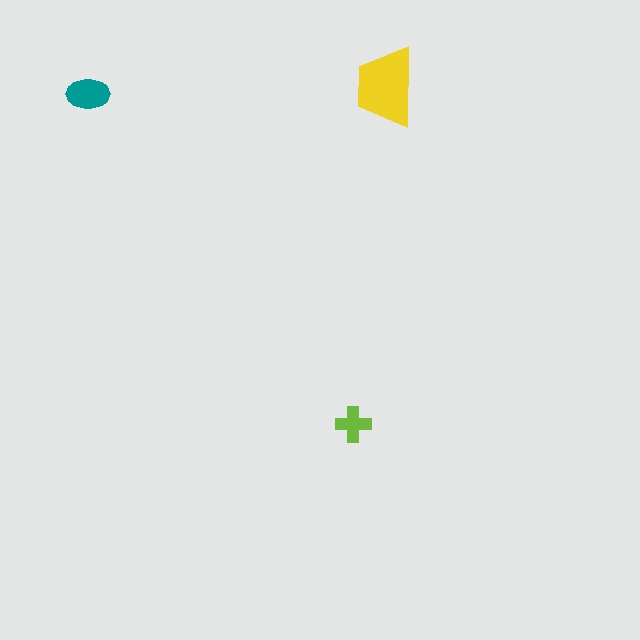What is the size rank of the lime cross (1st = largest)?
3rd.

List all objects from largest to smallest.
The yellow trapezoid, the teal ellipse, the lime cross.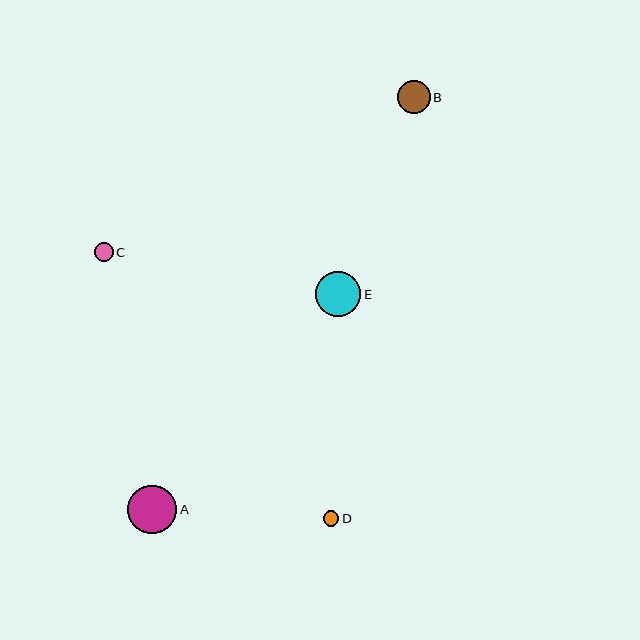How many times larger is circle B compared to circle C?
Circle B is approximately 1.8 times the size of circle C.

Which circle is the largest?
Circle A is the largest with a size of approximately 49 pixels.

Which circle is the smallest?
Circle D is the smallest with a size of approximately 16 pixels.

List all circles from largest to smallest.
From largest to smallest: A, E, B, C, D.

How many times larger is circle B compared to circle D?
Circle B is approximately 2.1 times the size of circle D.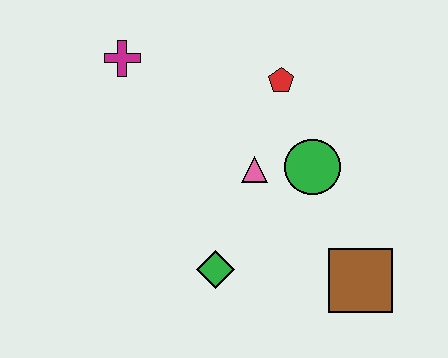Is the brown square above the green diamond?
No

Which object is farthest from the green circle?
The magenta cross is farthest from the green circle.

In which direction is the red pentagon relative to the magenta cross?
The red pentagon is to the right of the magenta cross.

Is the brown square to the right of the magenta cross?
Yes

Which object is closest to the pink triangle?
The green circle is closest to the pink triangle.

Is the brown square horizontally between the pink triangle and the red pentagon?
No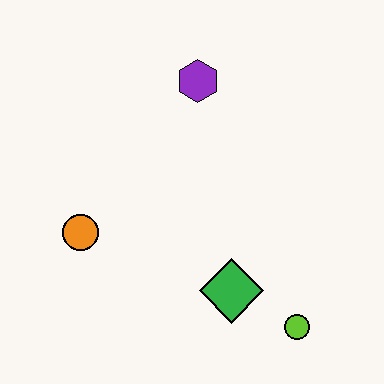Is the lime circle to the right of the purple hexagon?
Yes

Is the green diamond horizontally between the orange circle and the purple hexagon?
No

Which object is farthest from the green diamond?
The purple hexagon is farthest from the green diamond.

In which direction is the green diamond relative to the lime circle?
The green diamond is to the left of the lime circle.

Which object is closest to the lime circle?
The green diamond is closest to the lime circle.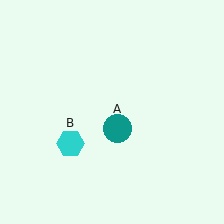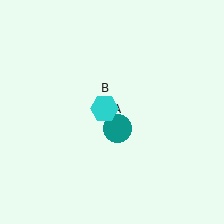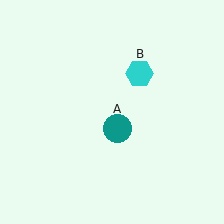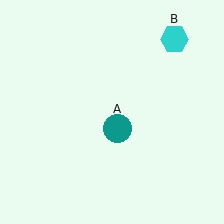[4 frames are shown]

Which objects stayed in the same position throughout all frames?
Teal circle (object A) remained stationary.